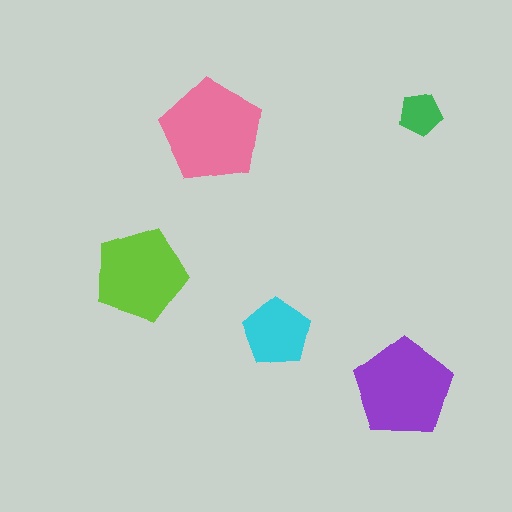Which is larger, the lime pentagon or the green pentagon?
The lime one.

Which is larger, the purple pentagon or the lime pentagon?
The purple one.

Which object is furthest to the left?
The lime pentagon is leftmost.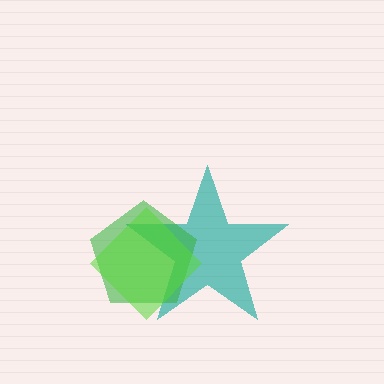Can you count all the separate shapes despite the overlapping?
Yes, there are 3 separate shapes.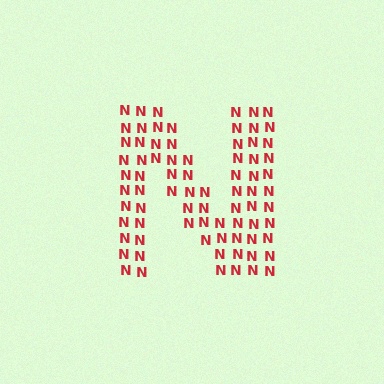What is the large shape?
The large shape is the letter N.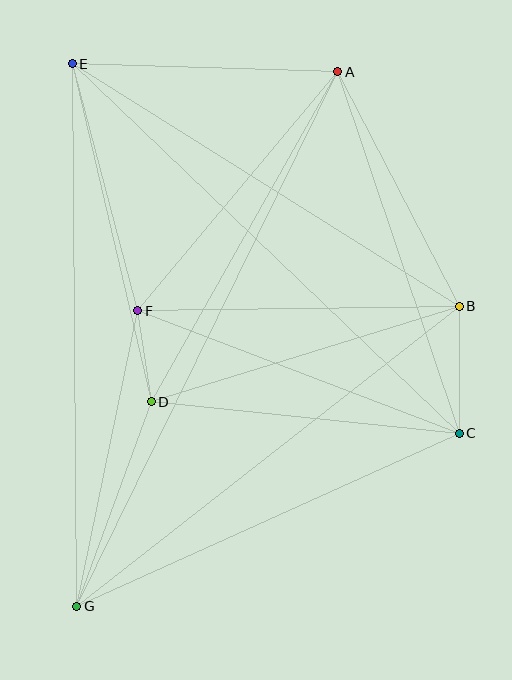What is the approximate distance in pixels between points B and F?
The distance between B and F is approximately 322 pixels.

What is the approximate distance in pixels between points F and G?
The distance between F and G is approximately 302 pixels.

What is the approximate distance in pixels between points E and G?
The distance between E and G is approximately 543 pixels.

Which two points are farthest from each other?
Points A and G are farthest from each other.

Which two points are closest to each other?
Points D and F are closest to each other.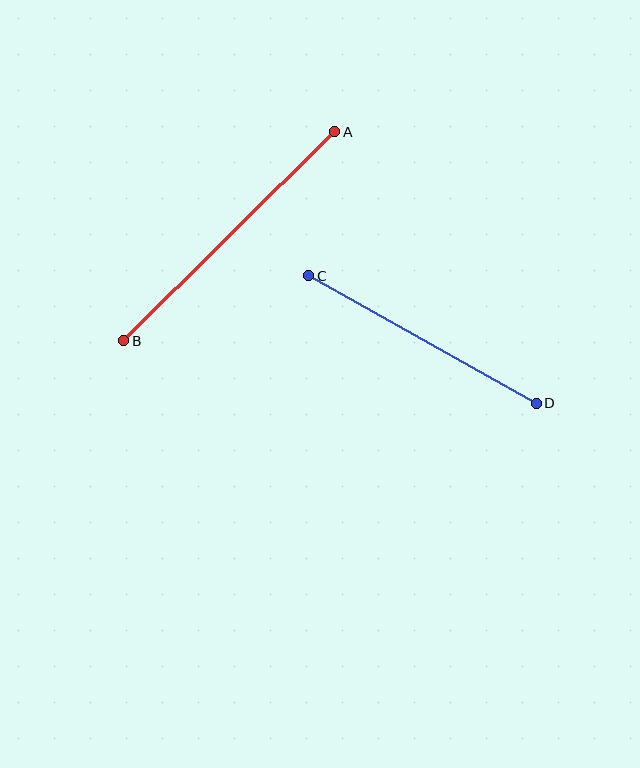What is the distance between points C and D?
The distance is approximately 261 pixels.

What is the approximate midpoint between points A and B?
The midpoint is at approximately (229, 236) pixels.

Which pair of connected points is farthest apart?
Points A and B are farthest apart.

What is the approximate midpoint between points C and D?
The midpoint is at approximately (423, 339) pixels.